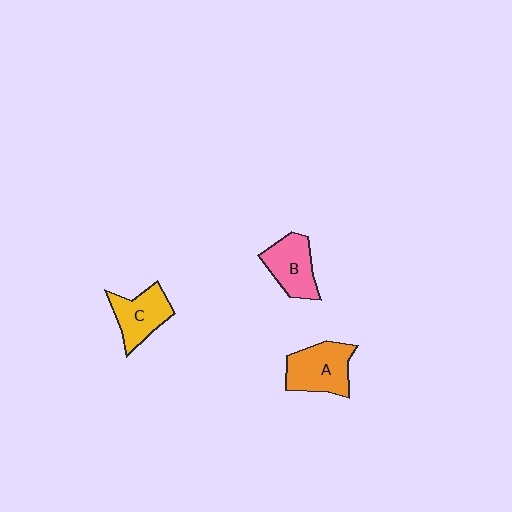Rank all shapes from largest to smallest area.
From largest to smallest: A (orange), B (pink), C (yellow).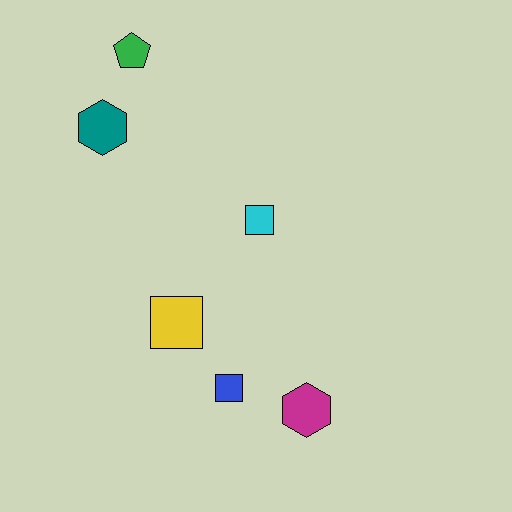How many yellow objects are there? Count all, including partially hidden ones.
There is 1 yellow object.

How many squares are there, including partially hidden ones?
There are 3 squares.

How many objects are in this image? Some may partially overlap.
There are 6 objects.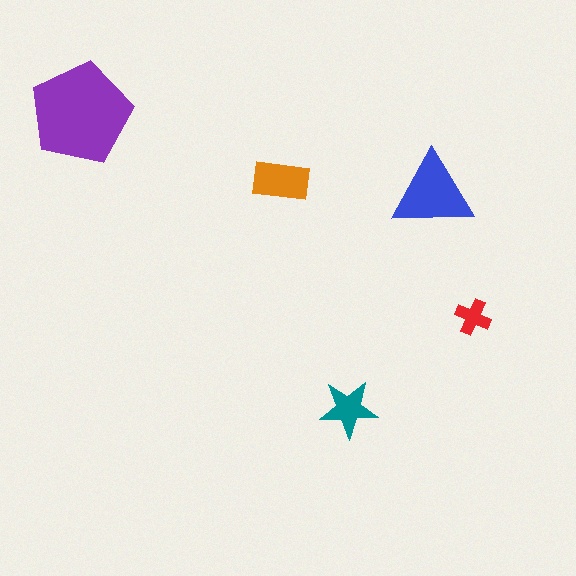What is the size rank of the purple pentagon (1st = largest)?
1st.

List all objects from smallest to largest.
The red cross, the teal star, the orange rectangle, the blue triangle, the purple pentagon.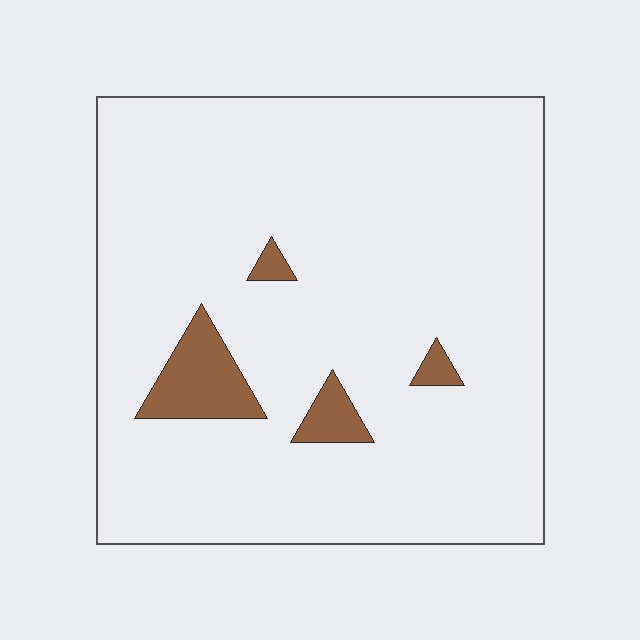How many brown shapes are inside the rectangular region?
4.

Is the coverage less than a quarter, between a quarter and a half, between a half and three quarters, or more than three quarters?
Less than a quarter.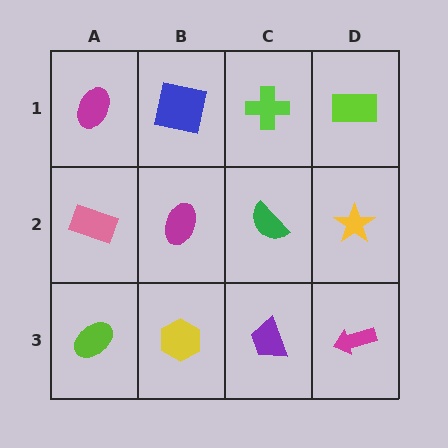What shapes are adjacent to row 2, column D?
A lime rectangle (row 1, column D), a magenta arrow (row 3, column D), a green semicircle (row 2, column C).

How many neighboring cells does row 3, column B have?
3.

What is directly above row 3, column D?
A yellow star.